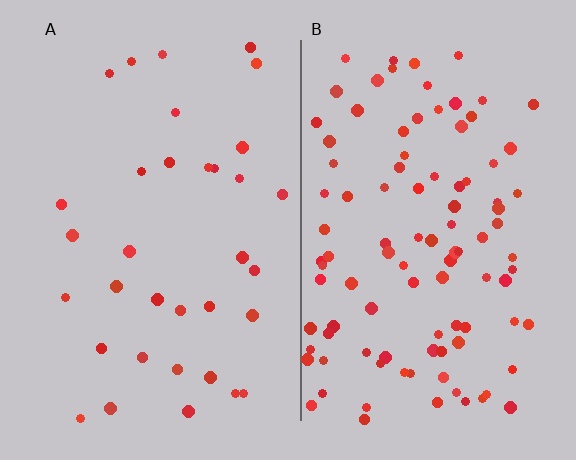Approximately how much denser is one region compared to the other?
Approximately 3.1× — region B over region A.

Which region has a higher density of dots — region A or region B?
B (the right).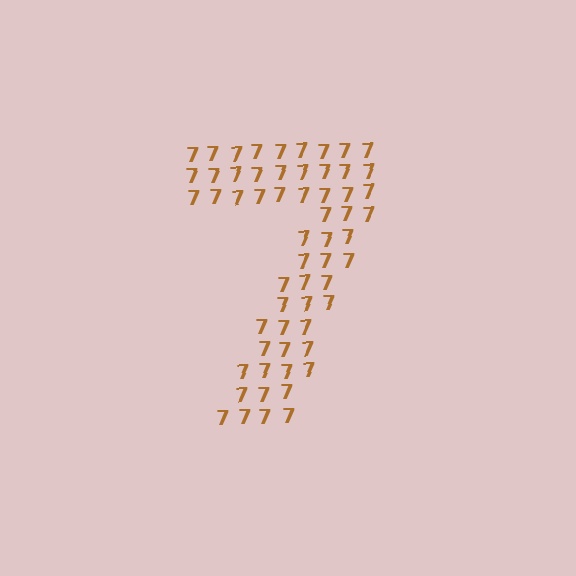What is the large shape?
The large shape is the digit 7.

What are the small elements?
The small elements are digit 7's.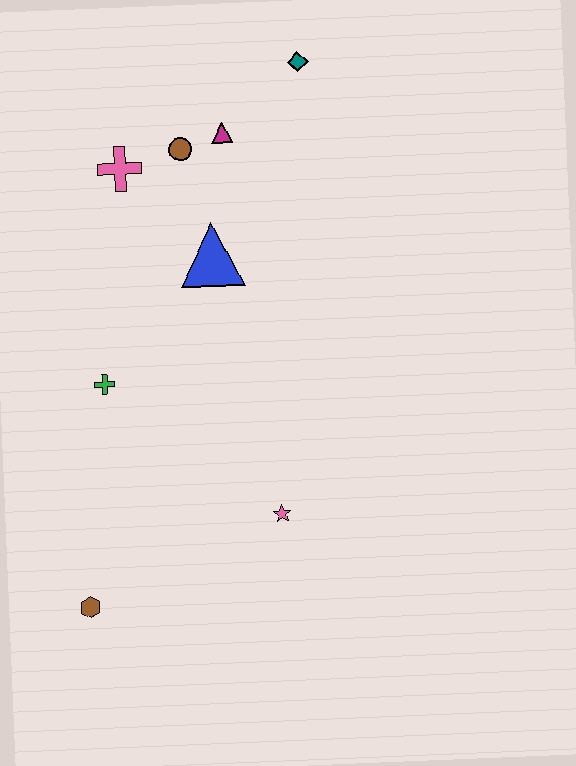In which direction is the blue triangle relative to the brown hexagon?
The blue triangle is above the brown hexagon.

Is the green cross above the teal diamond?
No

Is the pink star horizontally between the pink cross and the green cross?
No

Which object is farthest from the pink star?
The teal diamond is farthest from the pink star.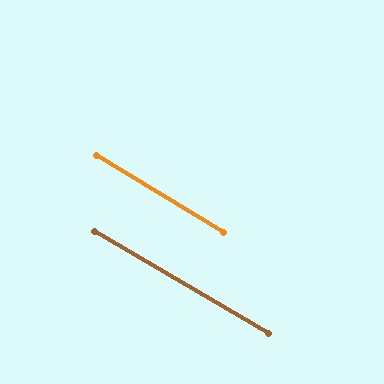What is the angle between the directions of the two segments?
Approximately 1 degree.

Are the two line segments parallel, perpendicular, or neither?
Parallel — their directions differ by only 0.6°.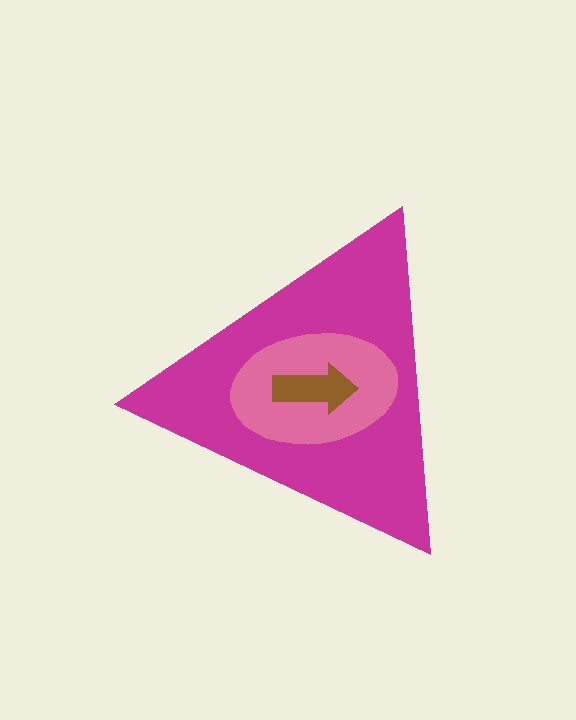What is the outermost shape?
The magenta triangle.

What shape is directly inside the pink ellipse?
The brown arrow.